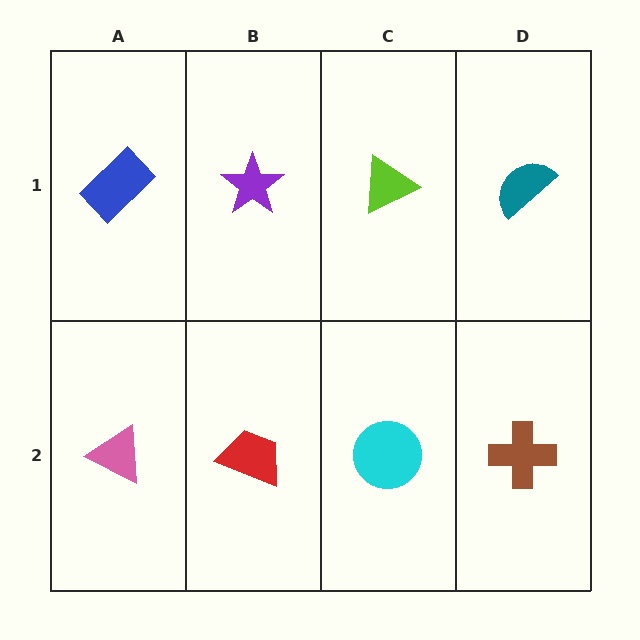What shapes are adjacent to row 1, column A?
A pink triangle (row 2, column A), a purple star (row 1, column B).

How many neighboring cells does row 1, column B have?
3.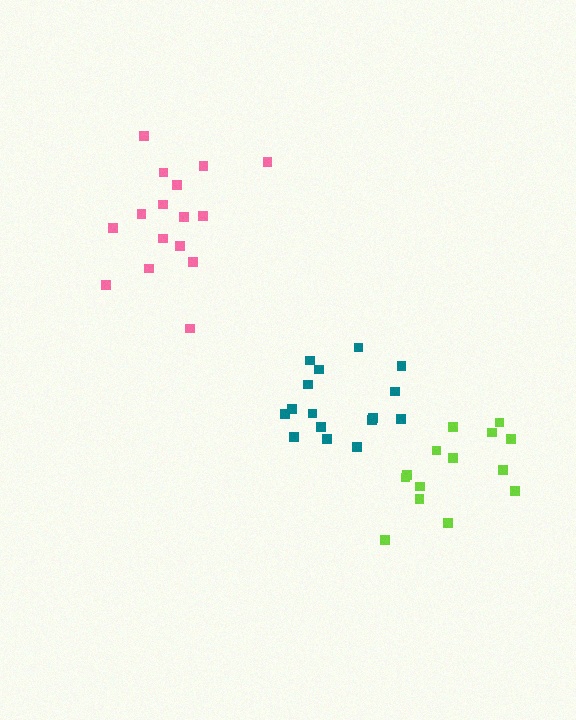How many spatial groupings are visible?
There are 3 spatial groupings.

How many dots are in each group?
Group 1: 16 dots, Group 2: 14 dots, Group 3: 16 dots (46 total).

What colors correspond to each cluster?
The clusters are colored: pink, lime, teal.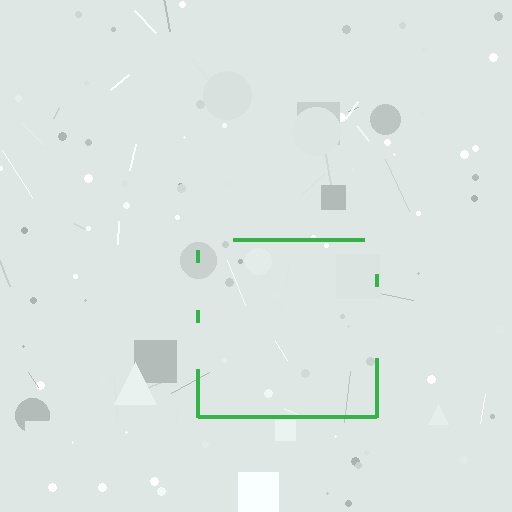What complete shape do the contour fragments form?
The contour fragments form a square.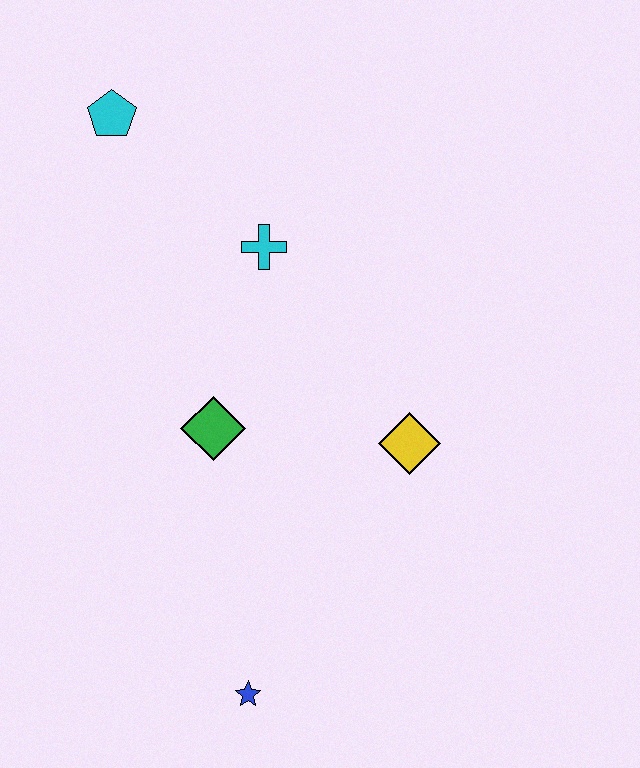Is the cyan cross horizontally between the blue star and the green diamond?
No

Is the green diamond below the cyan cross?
Yes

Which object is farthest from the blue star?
The cyan pentagon is farthest from the blue star.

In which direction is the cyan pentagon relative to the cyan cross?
The cyan pentagon is to the left of the cyan cross.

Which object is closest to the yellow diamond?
The green diamond is closest to the yellow diamond.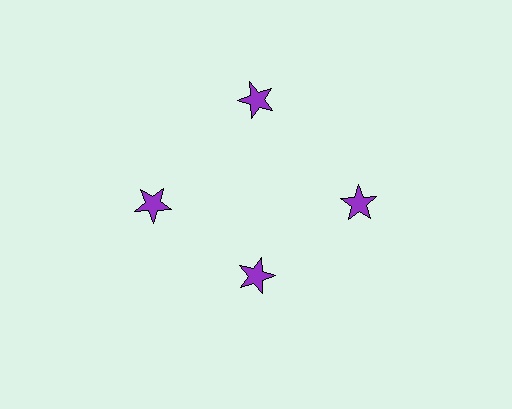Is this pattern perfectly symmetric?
No. The 4 purple stars are arranged in a ring, but one element near the 6 o'clock position is pulled inward toward the center, breaking the 4-fold rotational symmetry.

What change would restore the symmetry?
The symmetry would be restored by moving it outward, back onto the ring so that all 4 stars sit at equal angles and equal distance from the center.